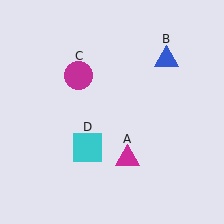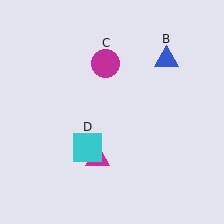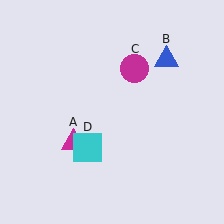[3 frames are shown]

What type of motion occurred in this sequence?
The magenta triangle (object A), magenta circle (object C) rotated clockwise around the center of the scene.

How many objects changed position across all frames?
2 objects changed position: magenta triangle (object A), magenta circle (object C).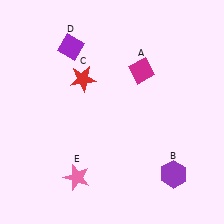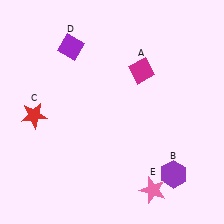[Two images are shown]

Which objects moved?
The objects that moved are: the red star (C), the pink star (E).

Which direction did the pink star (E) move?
The pink star (E) moved right.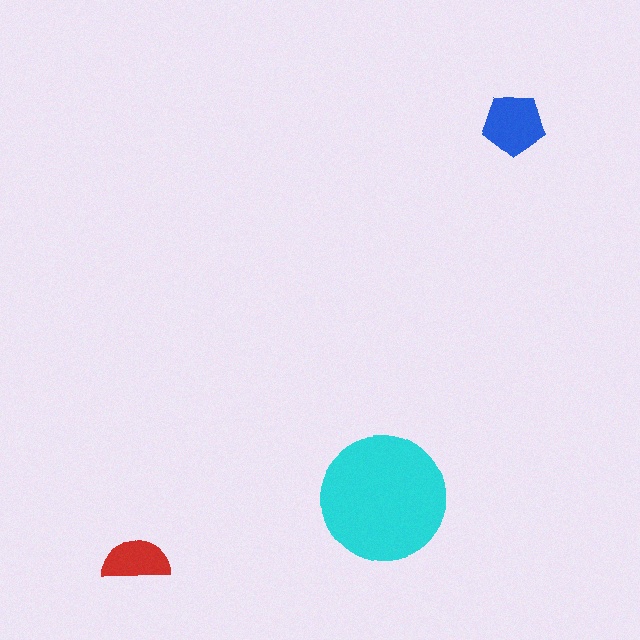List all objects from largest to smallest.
The cyan circle, the blue pentagon, the red semicircle.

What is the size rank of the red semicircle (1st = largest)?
3rd.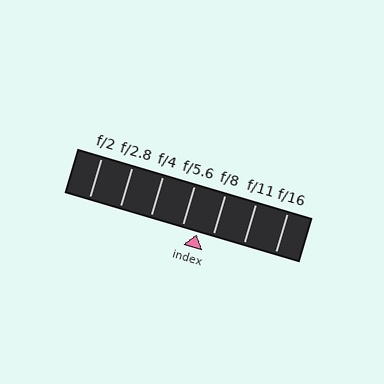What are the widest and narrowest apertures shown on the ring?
The widest aperture shown is f/2 and the narrowest is f/16.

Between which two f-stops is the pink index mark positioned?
The index mark is between f/5.6 and f/8.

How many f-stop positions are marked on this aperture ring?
There are 7 f-stop positions marked.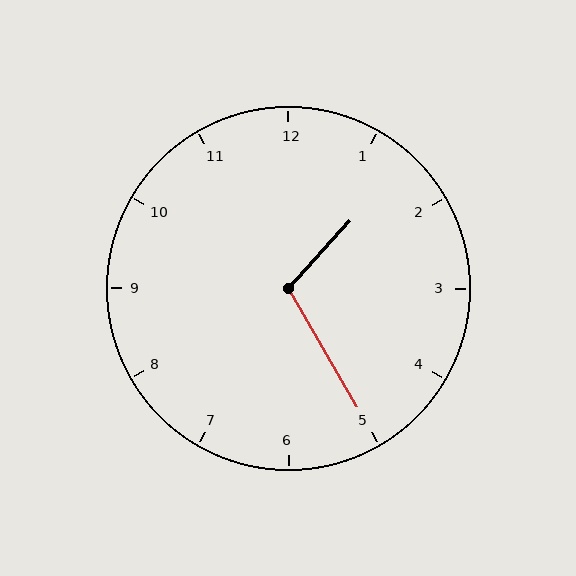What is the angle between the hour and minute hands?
Approximately 108 degrees.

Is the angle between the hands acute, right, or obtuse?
It is obtuse.